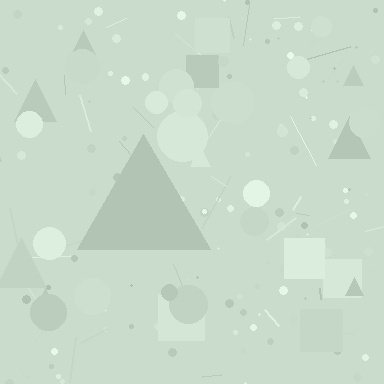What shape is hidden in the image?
A triangle is hidden in the image.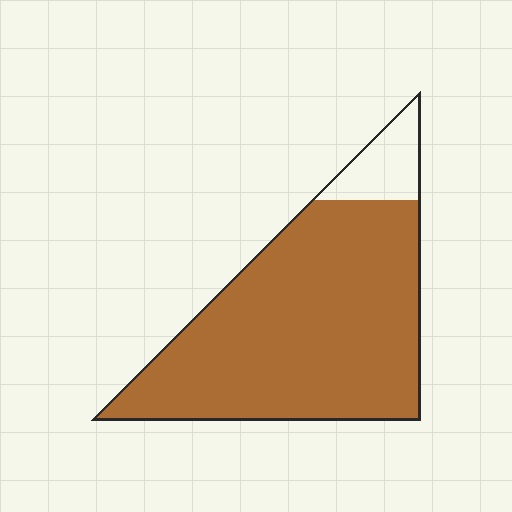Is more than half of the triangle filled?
Yes.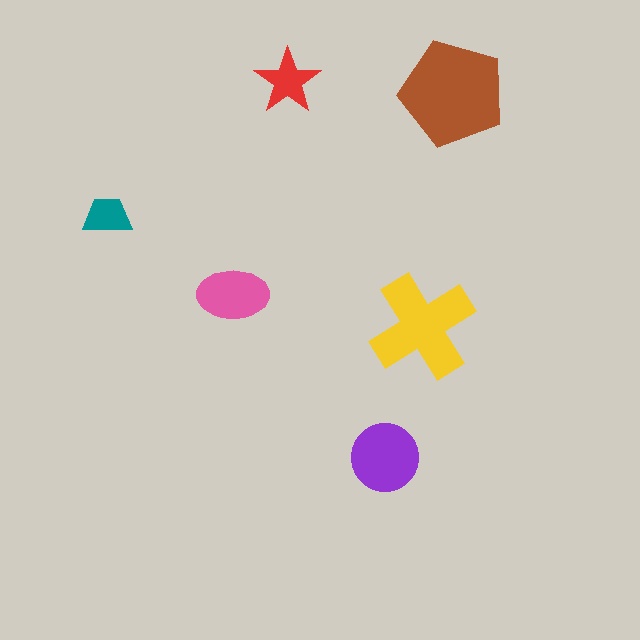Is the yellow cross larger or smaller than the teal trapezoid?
Larger.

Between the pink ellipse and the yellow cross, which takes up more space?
The yellow cross.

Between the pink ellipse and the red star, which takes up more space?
The pink ellipse.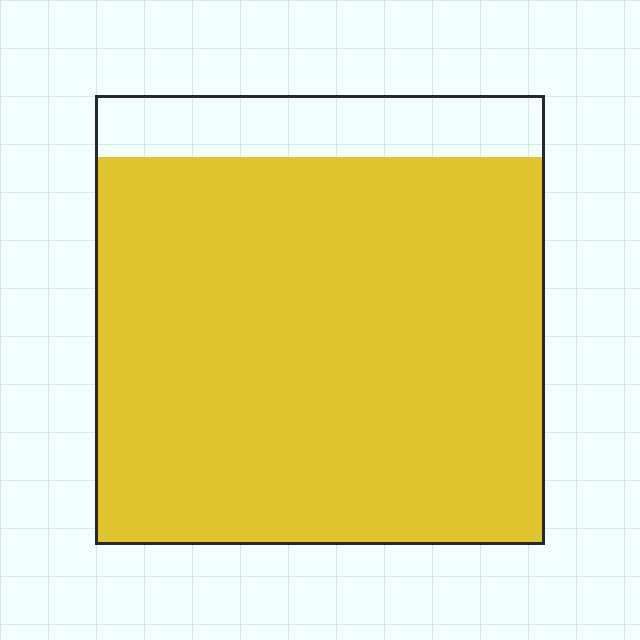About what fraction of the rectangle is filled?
About seven eighths (7/8).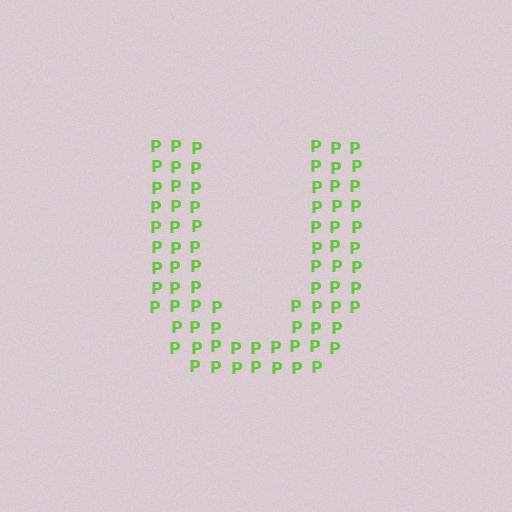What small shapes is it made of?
It is made of small letter P's.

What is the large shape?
The large shape is the letter U.